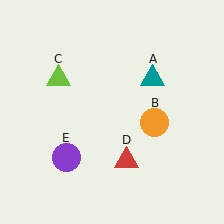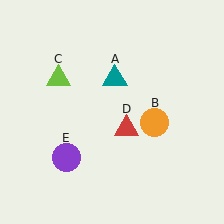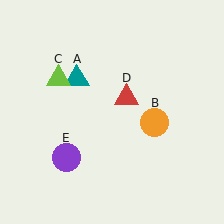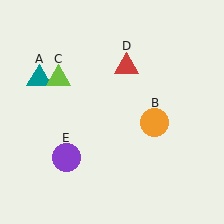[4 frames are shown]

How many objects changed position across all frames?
2 objects changed position: teal triangle (object A), red triangle (object D).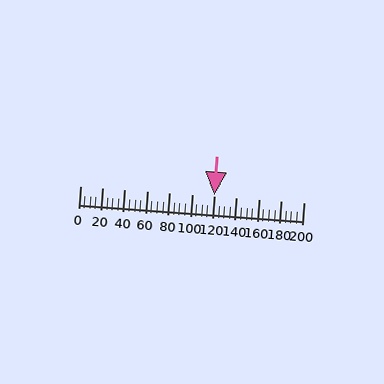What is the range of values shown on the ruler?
The ruler shows values from 0 to 200.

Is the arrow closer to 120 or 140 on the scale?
The arrow is closer to 120.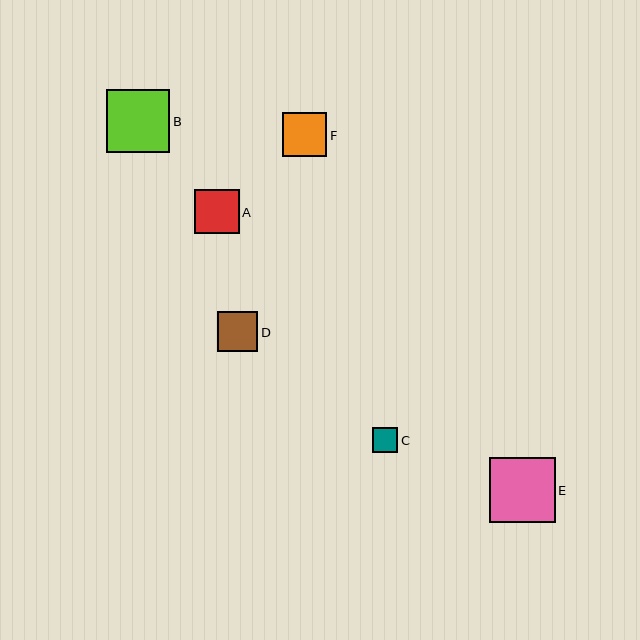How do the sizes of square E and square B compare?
Square E and square B are approximately the same size.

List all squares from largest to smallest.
From largest to smallest: E, B, F, A, D, C.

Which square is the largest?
Square E is the largest with a size of approximately 66 pixels.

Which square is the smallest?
Square C is the smallest with a size of approximately 25 pixels.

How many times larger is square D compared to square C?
Square D is approximately 1.6 times the size of square C.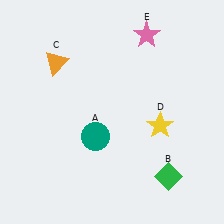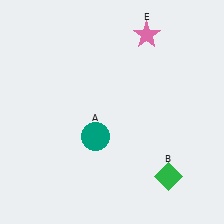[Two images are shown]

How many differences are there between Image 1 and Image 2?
There are 2 differences between the two images.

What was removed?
The orange triangle (C), the yellow star (D) were removed in Image 2.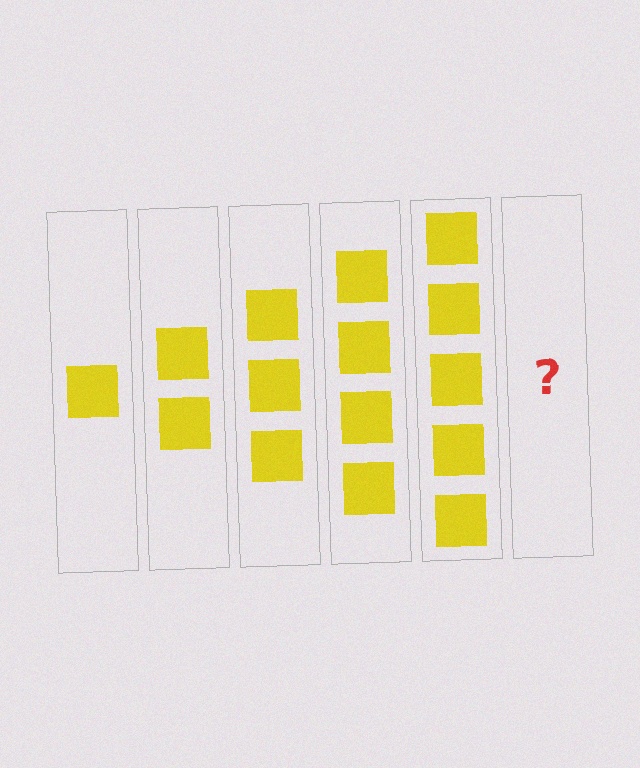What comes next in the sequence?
The next element should be 6 squares.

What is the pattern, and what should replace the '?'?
The pattern is that each step adds one more square. The '?' should be 6 squares.